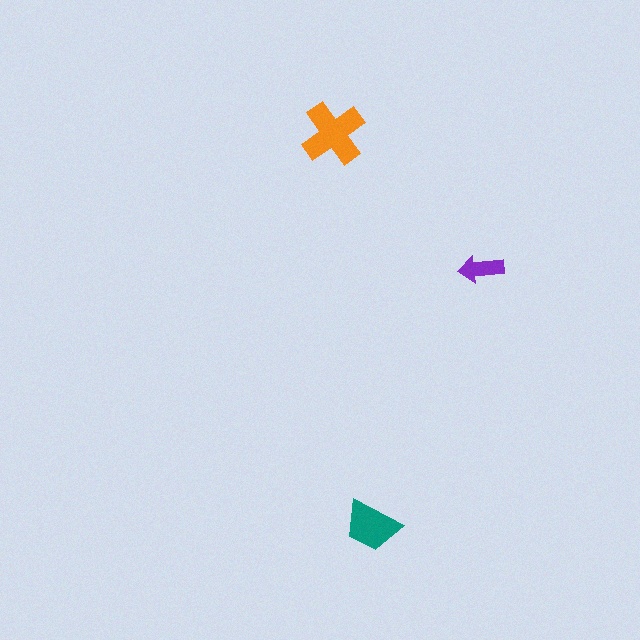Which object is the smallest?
The purple arrow.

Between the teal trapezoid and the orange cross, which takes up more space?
The orange cross.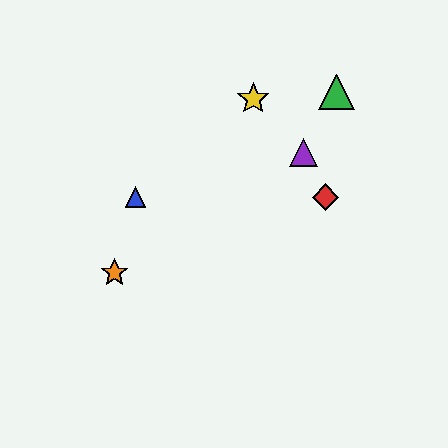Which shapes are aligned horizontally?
The red diamond, the blue triangle are aligned horizontally.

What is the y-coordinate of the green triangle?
The green triangle is at y≈92.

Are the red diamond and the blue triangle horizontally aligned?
Yes, both are at y≈197.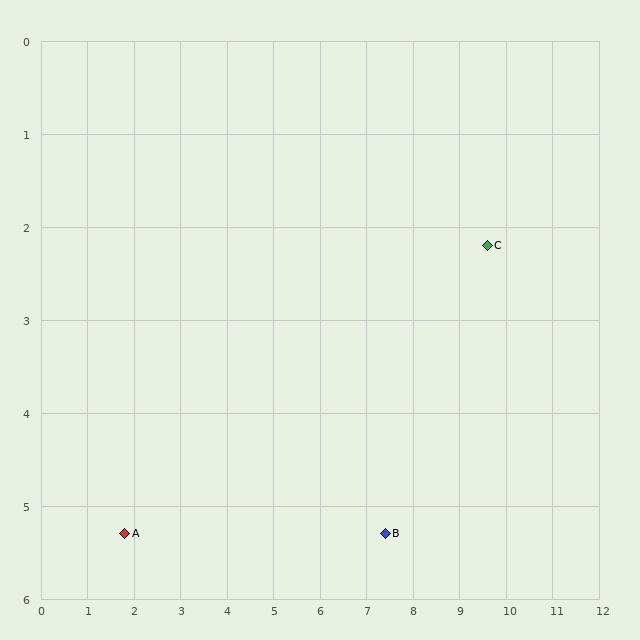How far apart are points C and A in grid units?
Points C and A are about 8.4 grid units apart.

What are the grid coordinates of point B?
Point B is at approximately (7.4, 5.3).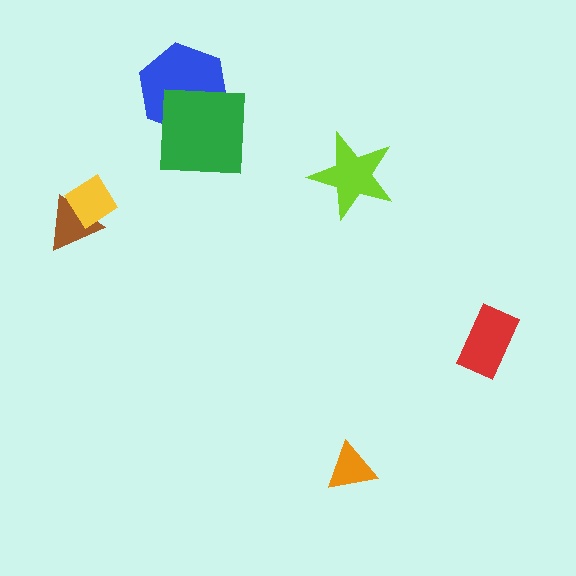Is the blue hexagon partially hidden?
Yes, it is partially covered by another shape.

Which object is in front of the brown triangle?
The yellow diamond is in front of the brown triangle.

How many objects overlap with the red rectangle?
0 objects overlap with the red rectangle.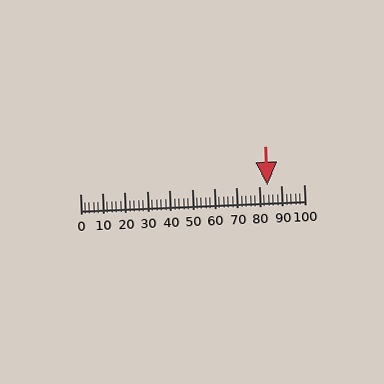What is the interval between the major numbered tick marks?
The major tick marks are spaced 10 units apart.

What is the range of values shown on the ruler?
The ruler shows values from 0 to 100.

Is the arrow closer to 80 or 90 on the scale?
The arrow is closer to 80.